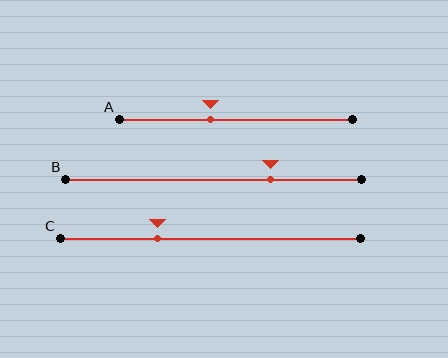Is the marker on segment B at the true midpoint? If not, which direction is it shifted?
No, the marker on segment B is shifted to the right by about 19% of the segment length.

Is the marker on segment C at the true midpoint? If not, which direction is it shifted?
No, the marker on segment C is shifted to the left by about 18% of the segment length.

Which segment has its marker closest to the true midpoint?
Segment A has its marker closest to the true midpoint.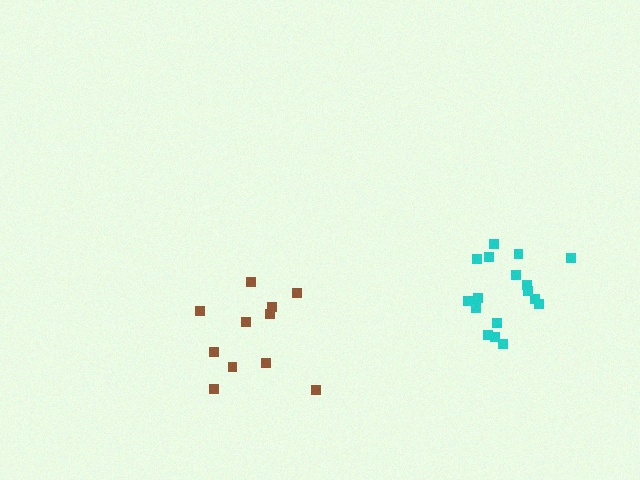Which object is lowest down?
The brown cluster is bottommost.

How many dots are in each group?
Group 1: 11 dots, Group 2: 17 dots (28 total).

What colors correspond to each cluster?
The clusters are colored: brown, cyan.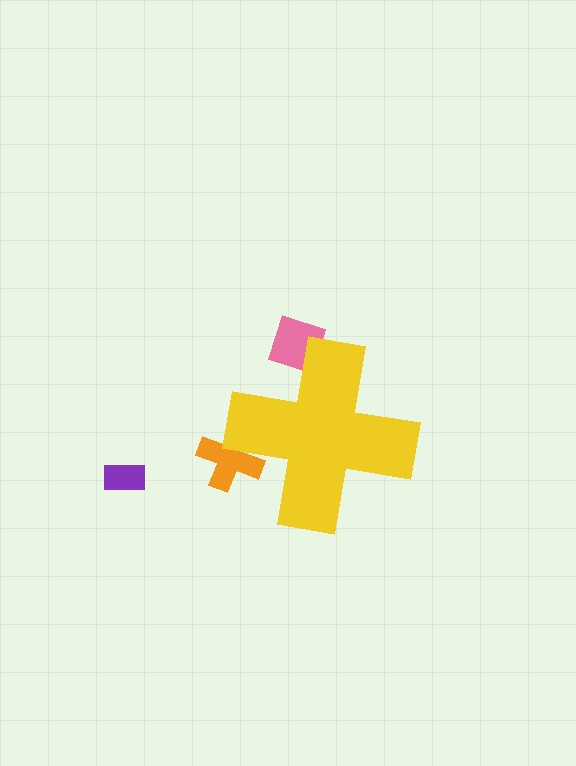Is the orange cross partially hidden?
Yes, the orange cross is partially hidden behind the yellow cross.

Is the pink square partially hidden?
Yes, the pink square is partially hidden behind the yellow cross.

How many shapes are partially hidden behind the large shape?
2 shapes are partially hidden.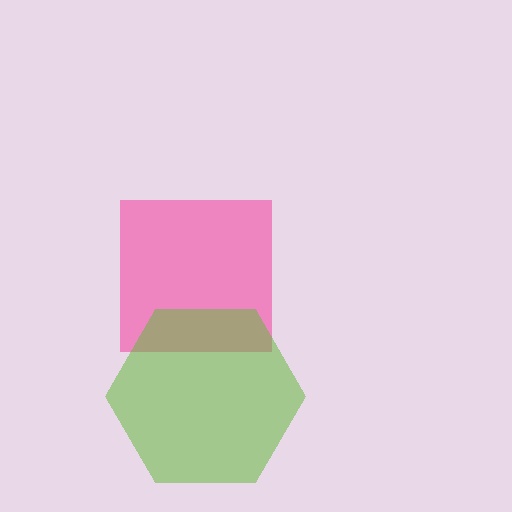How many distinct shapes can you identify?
There are 2 distinct shapes: a pink square, a lime hexagon.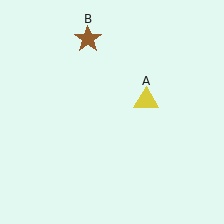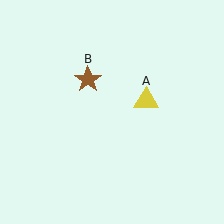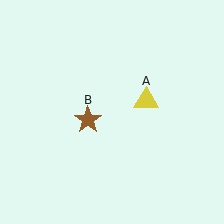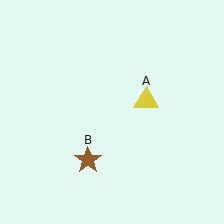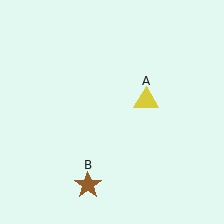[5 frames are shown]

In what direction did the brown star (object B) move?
The brown star (object B) moved down.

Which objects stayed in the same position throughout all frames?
Yellow triangle (object A) remained stationary.